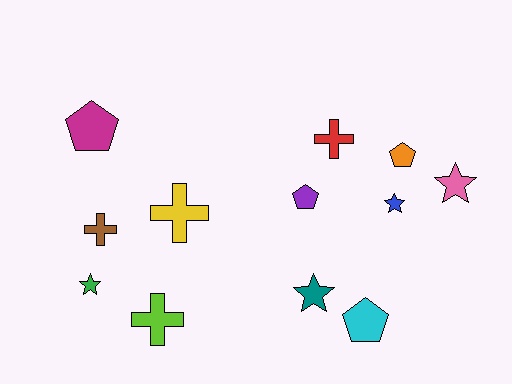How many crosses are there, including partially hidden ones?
There are 4 crosses.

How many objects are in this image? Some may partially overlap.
There are 12 objects.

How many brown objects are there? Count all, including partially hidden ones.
There is 1 brown object.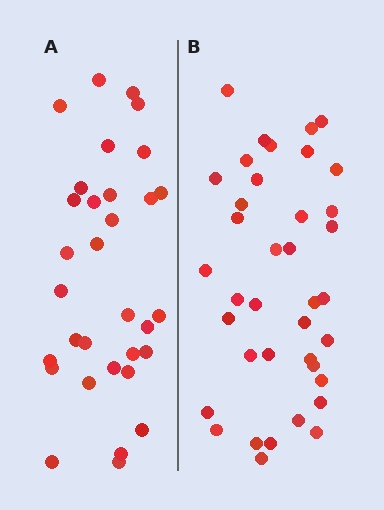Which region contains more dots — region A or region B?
Region B (the right region) has more dots.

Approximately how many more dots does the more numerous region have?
Region B has about 6 more dots than region A.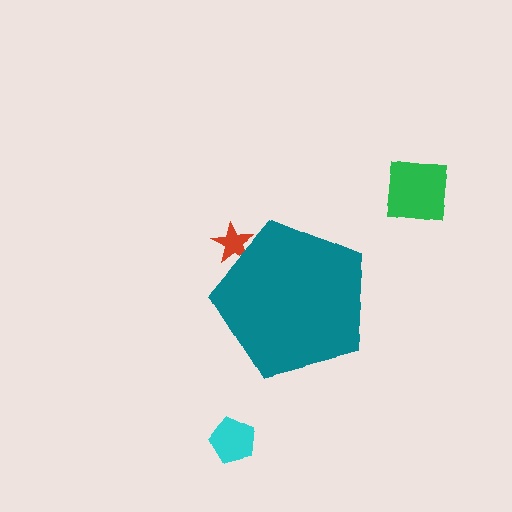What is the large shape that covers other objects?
A teal pentagon.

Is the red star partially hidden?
Yes, the red star is partially hidden behind the teal pentagon.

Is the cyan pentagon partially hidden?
No, the cyan pentagon is fully visible.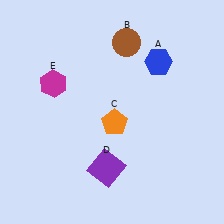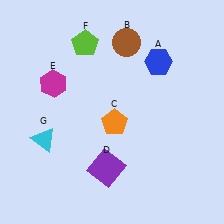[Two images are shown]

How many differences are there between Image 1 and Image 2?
There are 2 differences between the two images.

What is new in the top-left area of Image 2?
A lime pentagon (F) was added in the top-left area of Image 2.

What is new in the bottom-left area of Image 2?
A cyan triangle (G) was added in the bottom-left area of Image 2.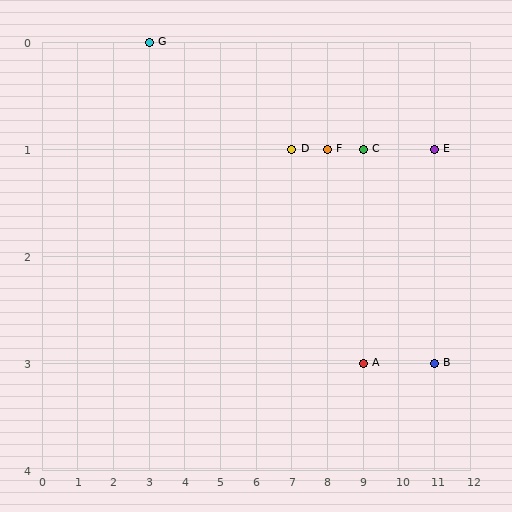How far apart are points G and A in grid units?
Points G and A are 6 columns and 3 rows apart (about 6.7 grid units diagonally).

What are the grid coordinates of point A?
Point A is at grid coordinates (9, 3).